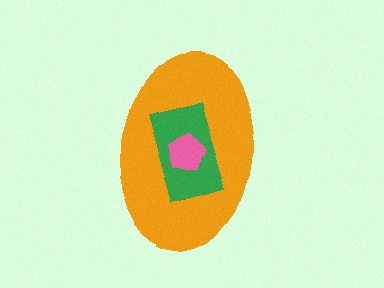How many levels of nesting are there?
3.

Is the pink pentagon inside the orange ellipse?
Yes.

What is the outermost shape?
The orange ellipse.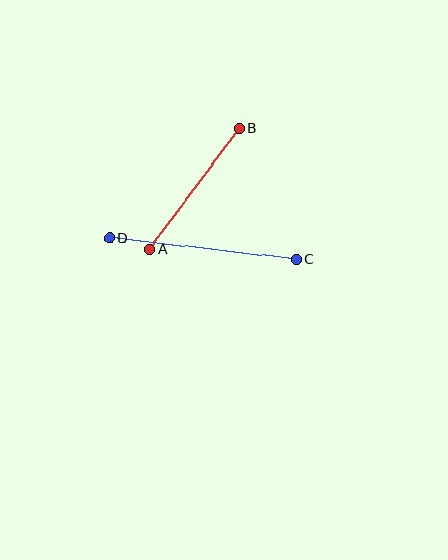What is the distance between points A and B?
The distance is approximately 151 pixels.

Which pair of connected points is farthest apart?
Points C and D are farthest apart.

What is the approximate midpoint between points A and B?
The midpoint is at approximately (194, 189) pixels.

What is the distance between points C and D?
The distance is approximately 187 pixels.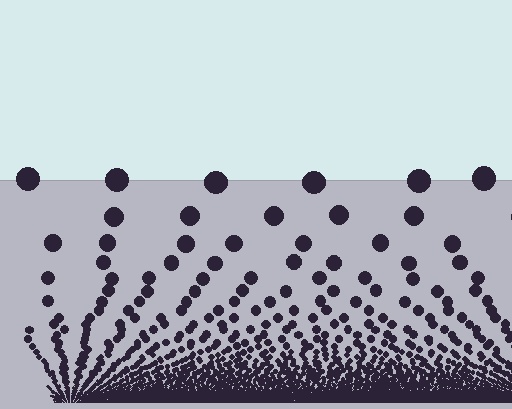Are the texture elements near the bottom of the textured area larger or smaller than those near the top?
Smaller. The gradient is inverted — elements near the bottom are smaller and denser.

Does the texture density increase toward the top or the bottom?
Density increases toward the bottom.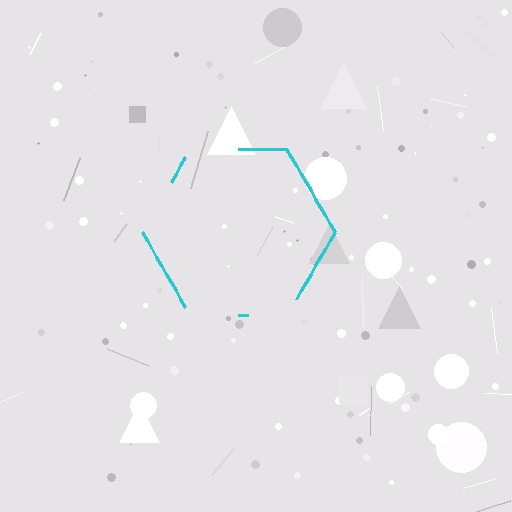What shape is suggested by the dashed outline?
The dashed outline suggests a hexagon.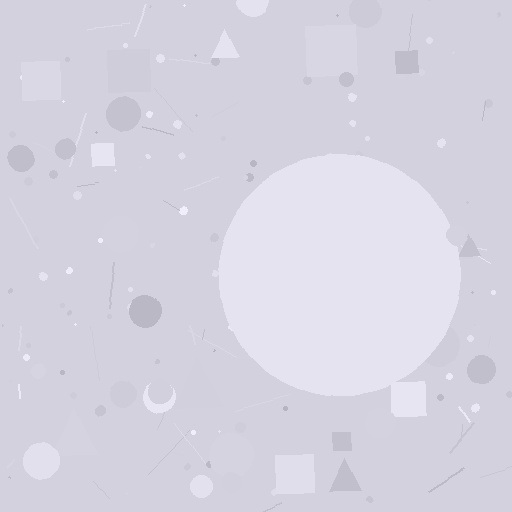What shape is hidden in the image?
A circle is hidden in the image.